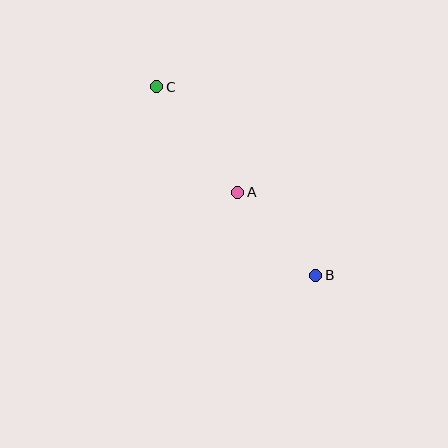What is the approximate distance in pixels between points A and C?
The distance between A and C is approximately 133 pixels.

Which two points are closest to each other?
Points A and B are closest to each other.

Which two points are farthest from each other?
Points B and C are farthest from each other.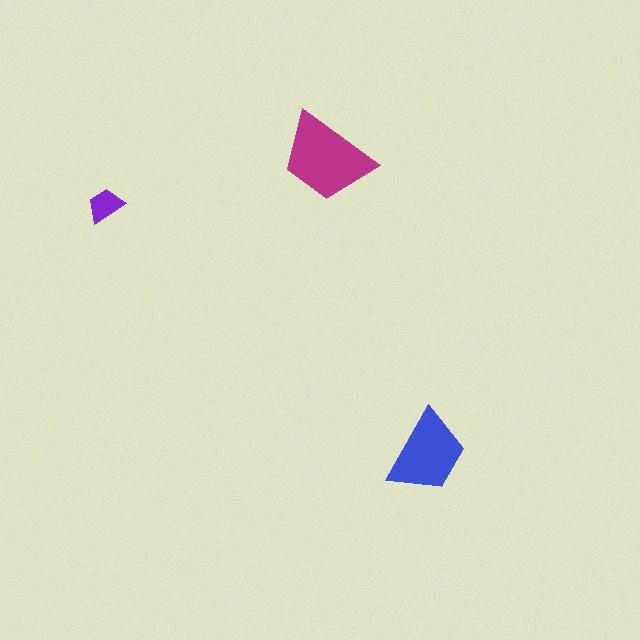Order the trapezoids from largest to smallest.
the magenta one, the blue one, the purple one.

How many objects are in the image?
There are 3 objects in the image.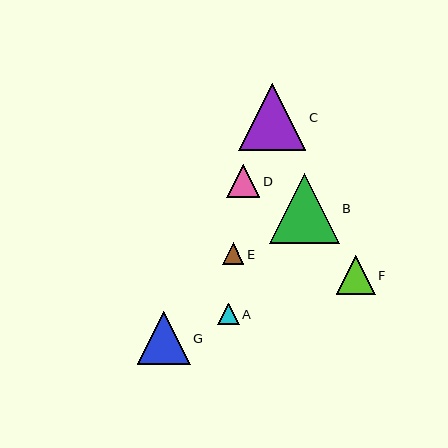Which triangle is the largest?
Triangle B is the largest with a size of approximately 69 pixels.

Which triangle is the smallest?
Triangle E is the smallest with a size of approximately 22 pixels.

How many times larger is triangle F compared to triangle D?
Triangle F is approximately 1.2 times the size of triangle D.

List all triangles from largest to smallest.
From largest to smallest: B, C, G, F, D, A, E.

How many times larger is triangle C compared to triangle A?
Triangle C is approximately 3.1 times the size of triangle A.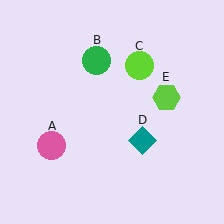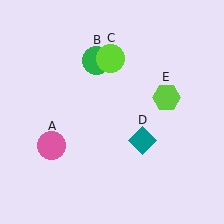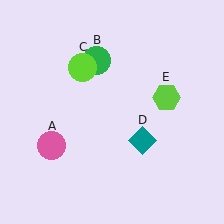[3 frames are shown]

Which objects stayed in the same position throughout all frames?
Pink circle (object A) and green circle (object B) and teal diamond (object D) and lime hexagon (object E) remained stationary.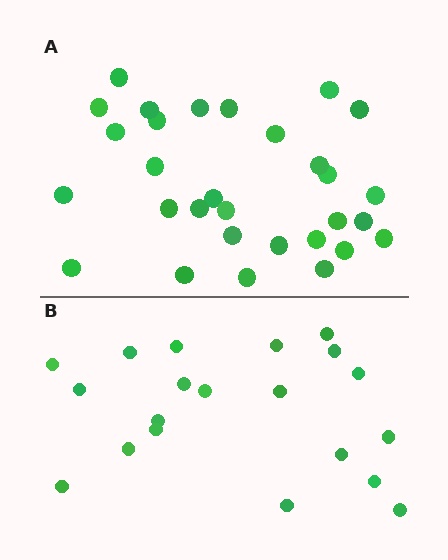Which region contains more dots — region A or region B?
Region A (the top region) has more dots.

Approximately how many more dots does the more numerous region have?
Region A has roughly 10 or so more dots than region B.